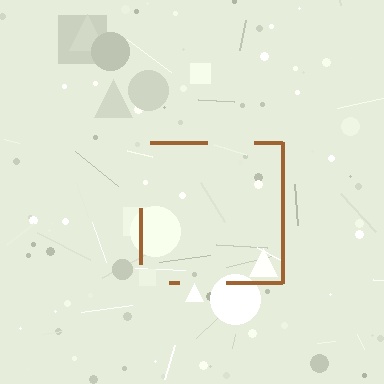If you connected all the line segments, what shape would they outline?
They would outline a square.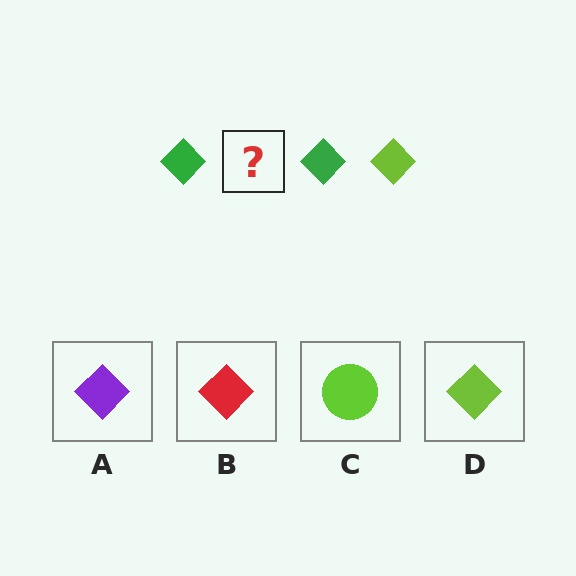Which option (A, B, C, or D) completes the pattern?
D.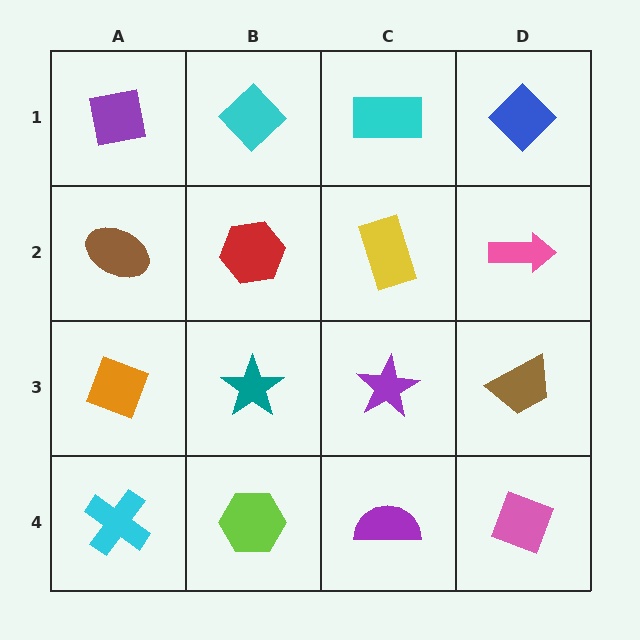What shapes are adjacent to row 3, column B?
A red hexagon (row 2, column B), a lime hexagon (row 4, column B), an orange diamond (row 3, column A), a purple star (row 3, column C).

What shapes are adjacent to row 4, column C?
A purple star (row 3, column C), a lime hexagon (row 4, column B), a pink diamond (row 4, column D).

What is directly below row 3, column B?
A lime hexagon.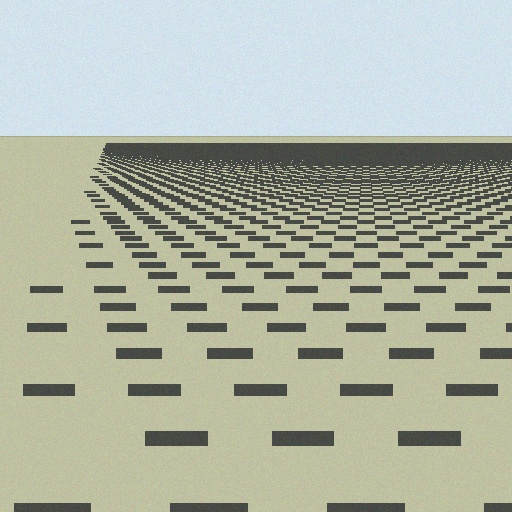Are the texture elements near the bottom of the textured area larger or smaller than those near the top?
Larger. Near the bottom, elements are closer to the viewer and appear at a bigger on-screen size.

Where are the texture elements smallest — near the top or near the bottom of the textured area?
Near the top.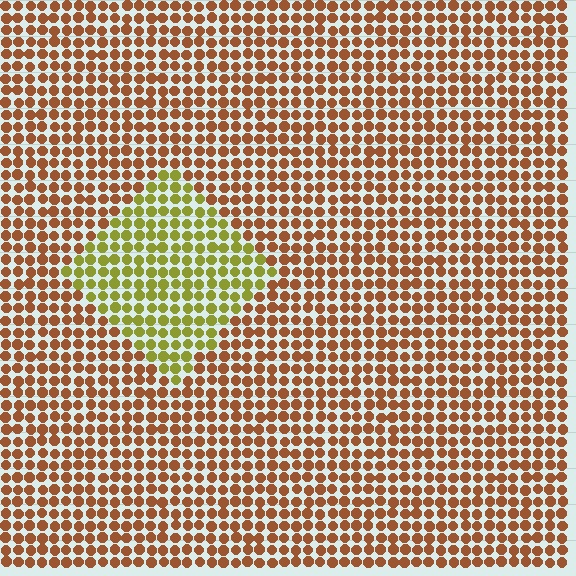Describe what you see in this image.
The image is filled with small brown elements in a uniform arrangement. A diamond-shaped region is visible where the elements are tinted to a slightly different hue, forming a subtle color boundary.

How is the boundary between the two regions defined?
The boundary is defined purely by a slight shift in hue (about 48 degrees). Spacing, size, and orientation are identical on both sides.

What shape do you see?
I see a diamond.